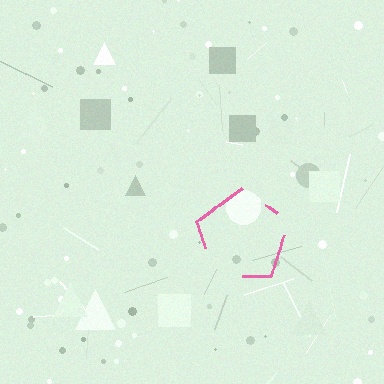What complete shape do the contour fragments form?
The contour fragments form a pentagon.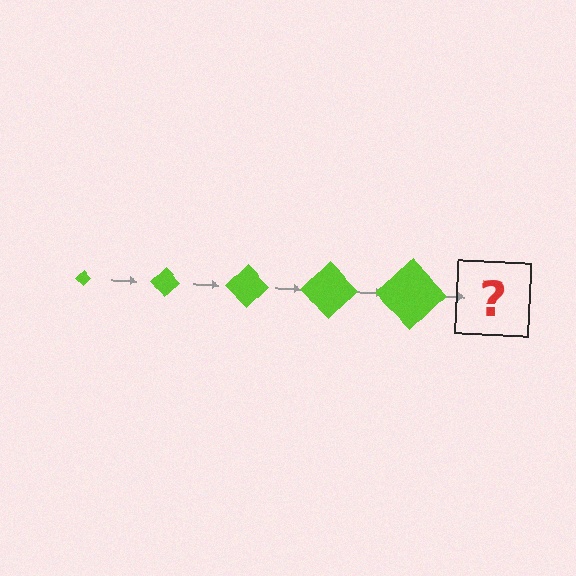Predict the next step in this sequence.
The next step is a lime diamond, larger than the previous one.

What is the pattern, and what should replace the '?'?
The pattern is that the diamond gets progressively larger each step. The '?' should be a lime diamond, larger than the previous one.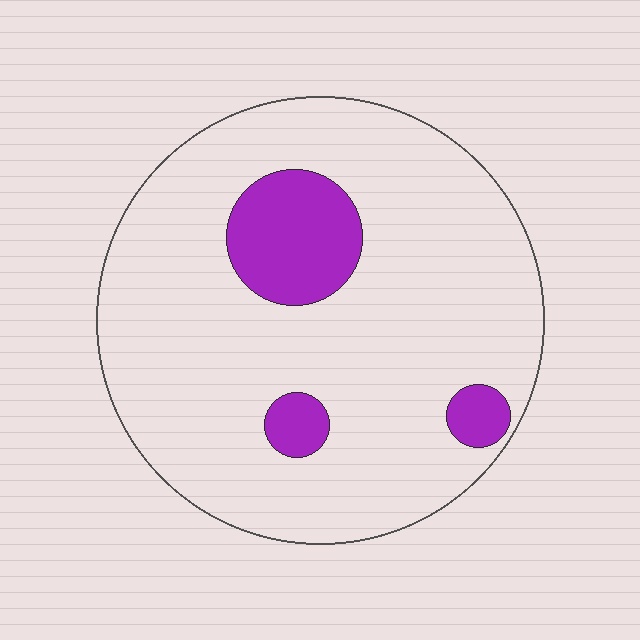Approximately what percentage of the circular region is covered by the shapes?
Approximately 15%.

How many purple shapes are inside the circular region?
3.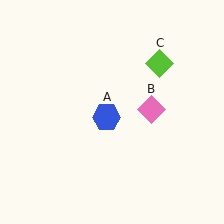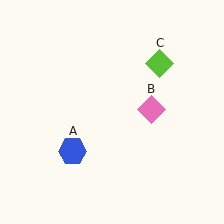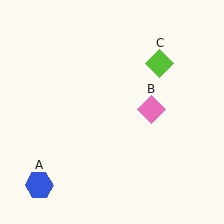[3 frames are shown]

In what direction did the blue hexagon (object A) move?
The blue hexagon (object A) moved down and to the left.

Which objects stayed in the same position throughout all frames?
Pink diamond (object B) and lime diamond (object C) remained stationary.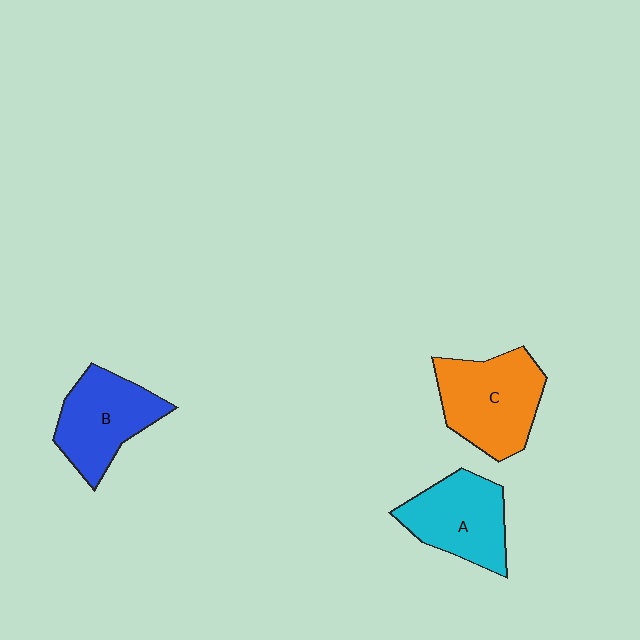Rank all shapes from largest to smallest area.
From largest to smallest: C (orange), B (blue), A (cyan).